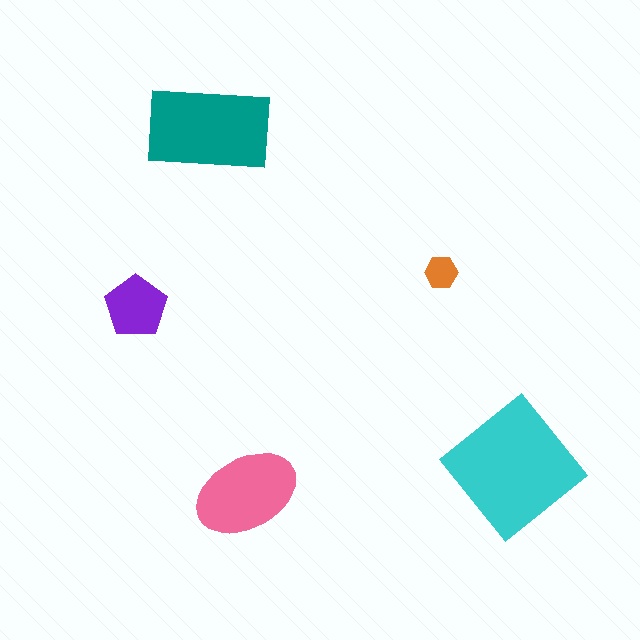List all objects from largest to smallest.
The cyan diamond, the teal rectangle, the pink ellipse, the purple pentagon, the orange hexagon.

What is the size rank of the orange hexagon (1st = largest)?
5th.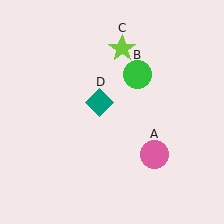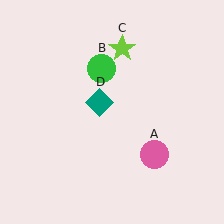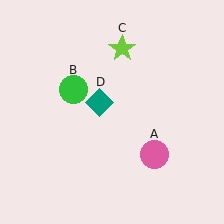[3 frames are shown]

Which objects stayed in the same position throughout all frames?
Pink circle (object A) and lime star (object C) and teal diamond (object D) remained stationary.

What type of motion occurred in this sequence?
The green circle (object B) rotated counterclockwise around the center of the scene.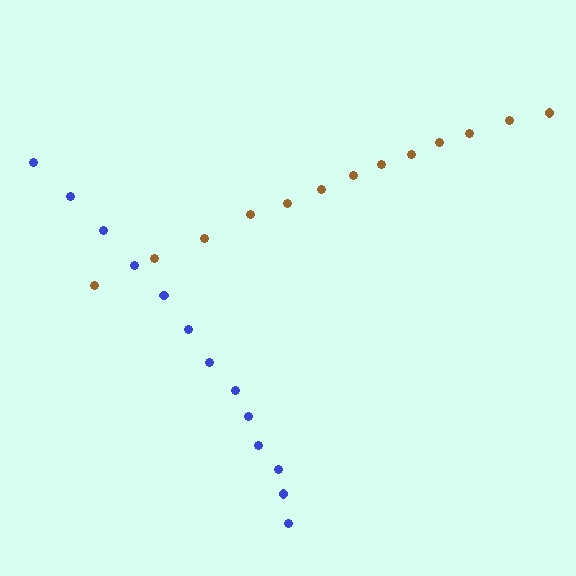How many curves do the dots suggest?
There are 2 distinct paths.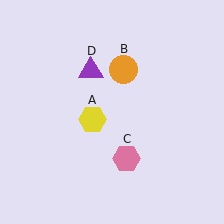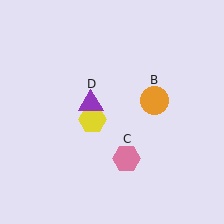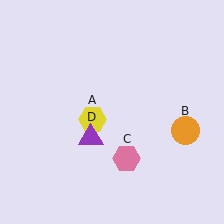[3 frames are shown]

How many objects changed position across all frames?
2 objects changed position: orange circle (object B), purple triangle (object D).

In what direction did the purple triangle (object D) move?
The purple triangle (object D) moved down.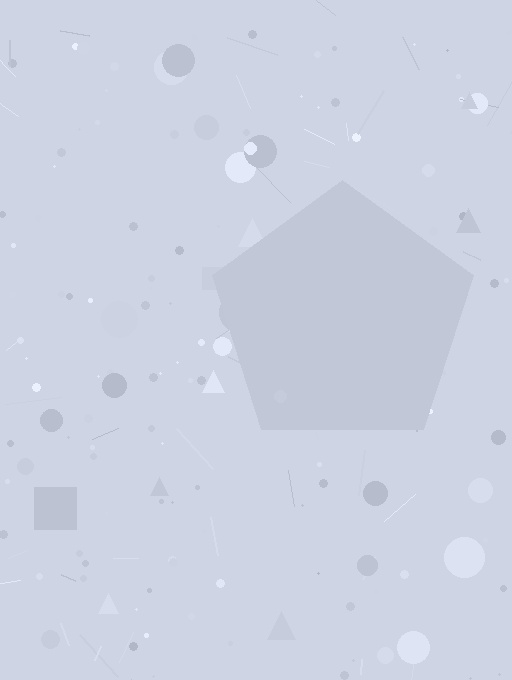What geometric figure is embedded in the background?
A pentagon is embedded in the background.